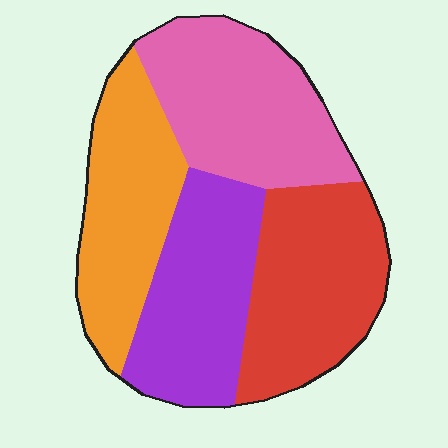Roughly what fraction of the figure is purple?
Purple covers roughly 25% of the figure.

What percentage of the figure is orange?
Orange covers around 25% of the figure.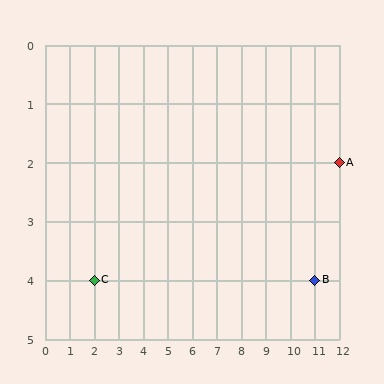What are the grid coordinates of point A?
Point A is at grid coordinates (12, 2).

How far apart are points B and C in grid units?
Points B and C are 9 columns apart.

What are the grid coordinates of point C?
Point C is at grid coordinates (2, 4).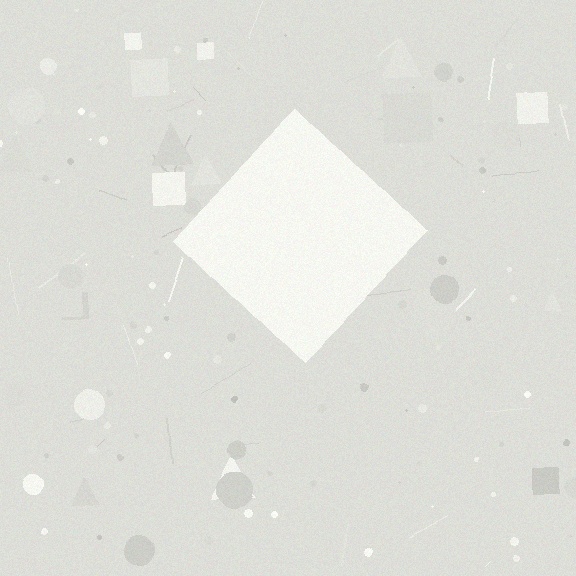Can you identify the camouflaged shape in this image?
The camouflaged shape is a diamond.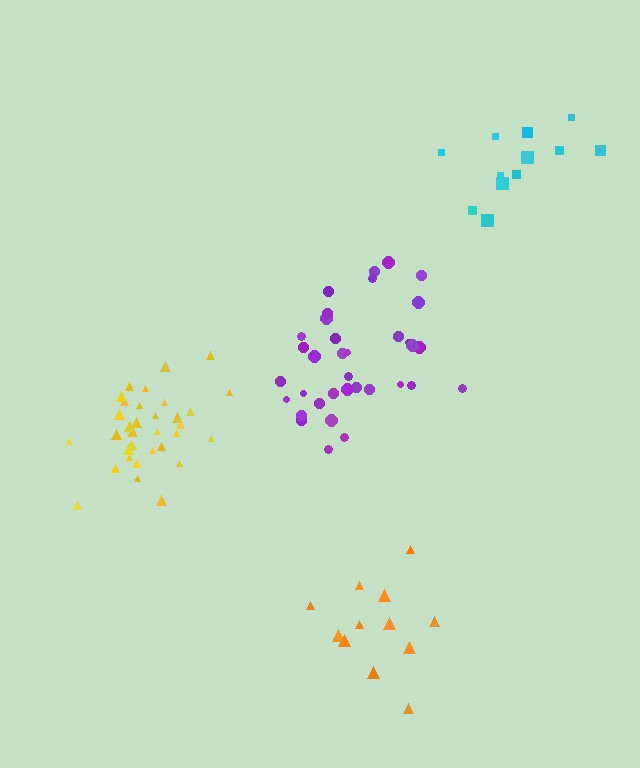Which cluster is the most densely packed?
Yellow.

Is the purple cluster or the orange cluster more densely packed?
Purple.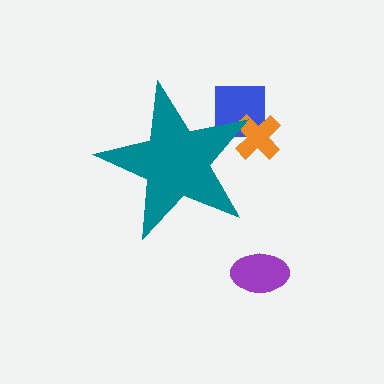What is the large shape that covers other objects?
A teal star.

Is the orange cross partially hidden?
Yes, the orange cross is partially hidden behind the teal star.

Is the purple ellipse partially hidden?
No, the purple ellipse is fully visible.